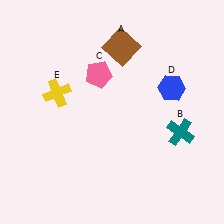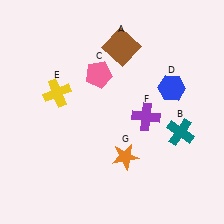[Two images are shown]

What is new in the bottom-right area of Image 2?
A purple cross (F) was added in the bottom-right area of Image 2.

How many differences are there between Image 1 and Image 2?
There are 2 differences between the two images.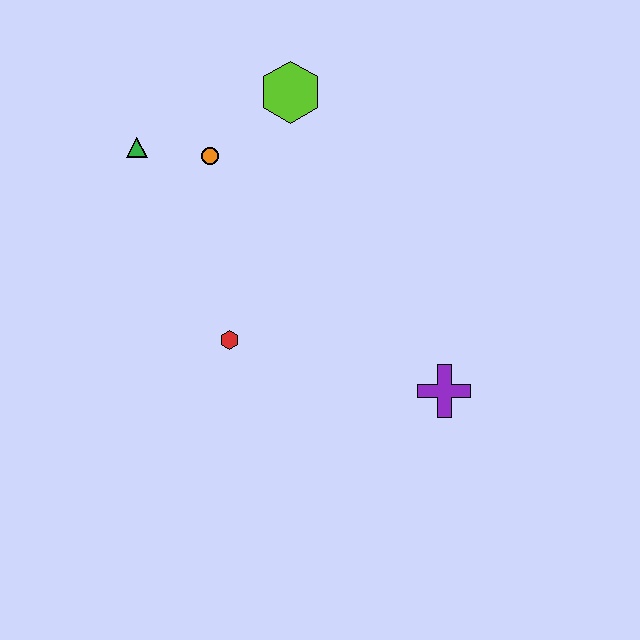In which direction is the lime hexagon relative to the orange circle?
The lime hexagon is to the right of the orange circle.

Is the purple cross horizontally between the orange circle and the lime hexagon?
No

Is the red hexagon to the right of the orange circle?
Yes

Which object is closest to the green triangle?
The orange circle is closest to the green triangle.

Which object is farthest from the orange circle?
The purple cross is farthest from the orange circle.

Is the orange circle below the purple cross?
No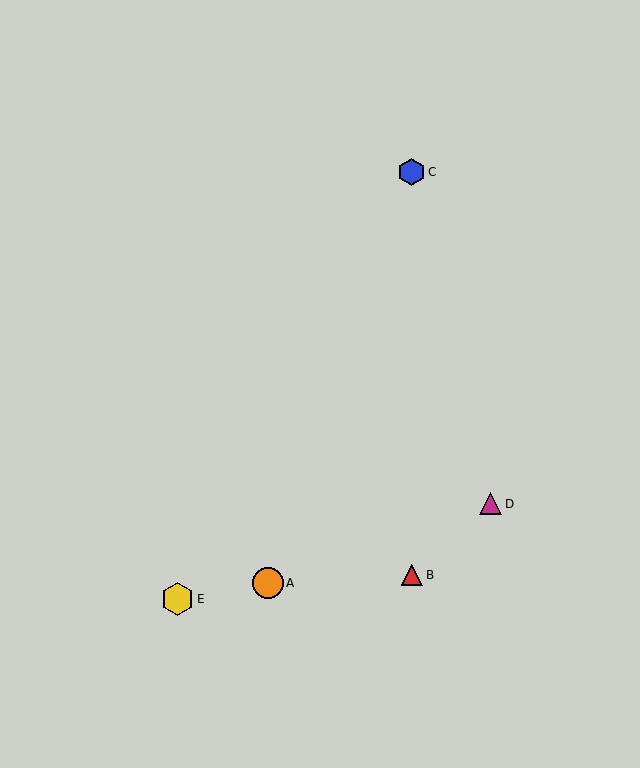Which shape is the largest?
The yellow hexagon (labeled E) is the largest.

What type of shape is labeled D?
Shape D is a magenta triangle.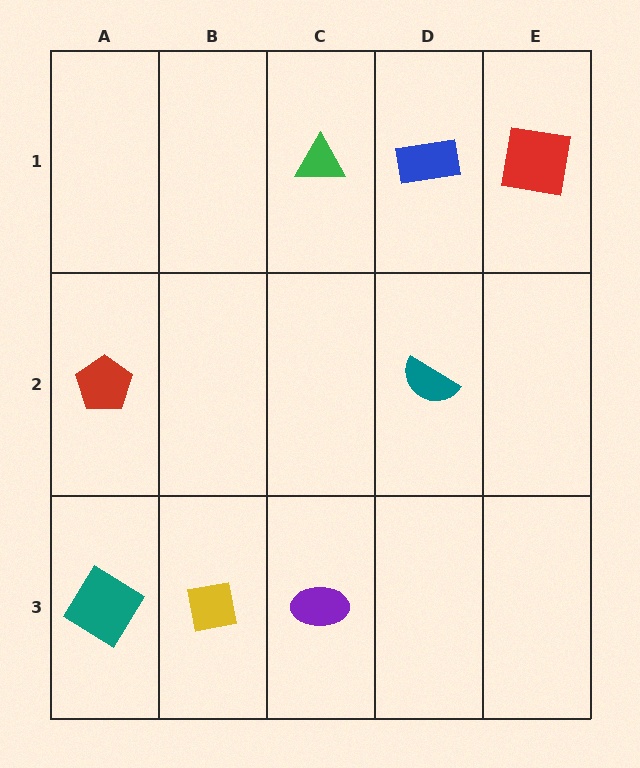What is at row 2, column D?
A teal semicircle.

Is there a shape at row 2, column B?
No, that cell is empty.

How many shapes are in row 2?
2 shapes.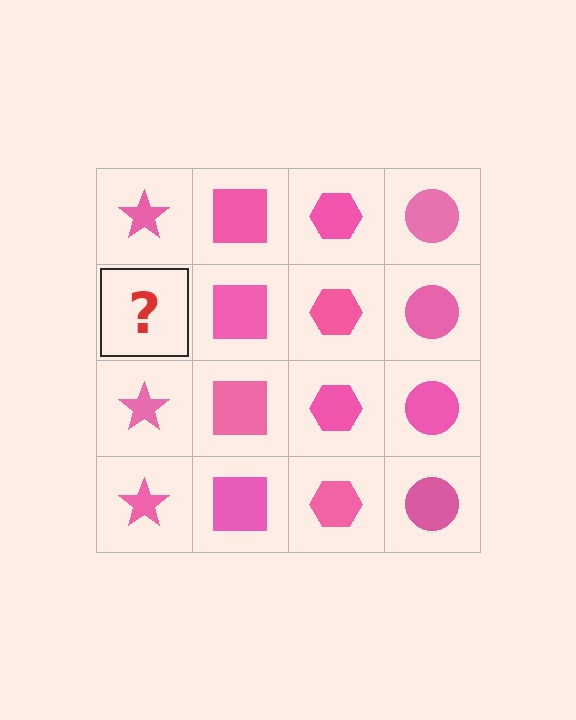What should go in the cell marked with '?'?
The missing cell should contain a pink star.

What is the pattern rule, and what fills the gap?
The rule is that each column has a consistent shape. The gap should be filled with a pink star.